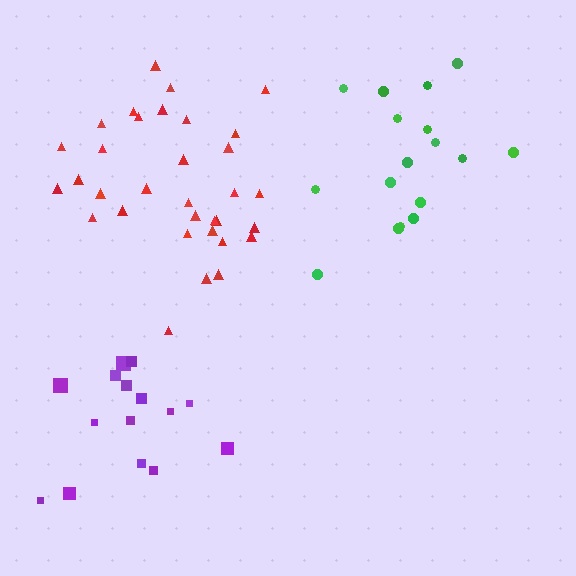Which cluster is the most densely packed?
Red.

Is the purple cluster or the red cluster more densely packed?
Red.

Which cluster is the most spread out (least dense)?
Green.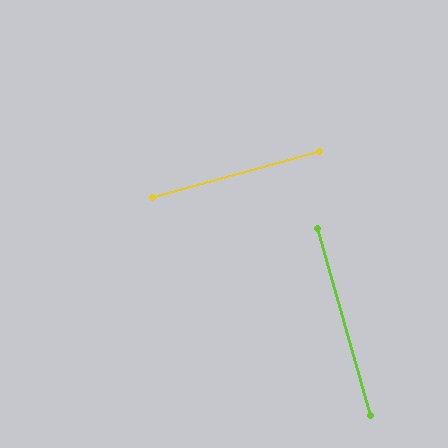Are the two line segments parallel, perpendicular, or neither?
Perpendicular — they meet at approximately 90°.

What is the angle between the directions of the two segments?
Approximately 90 degrees.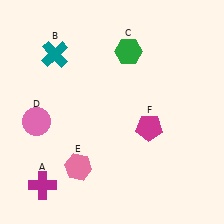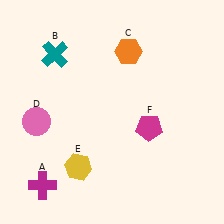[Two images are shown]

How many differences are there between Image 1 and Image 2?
There are 2 differences between the two images.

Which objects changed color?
C changed from green to orange. E changed from pink to yellow.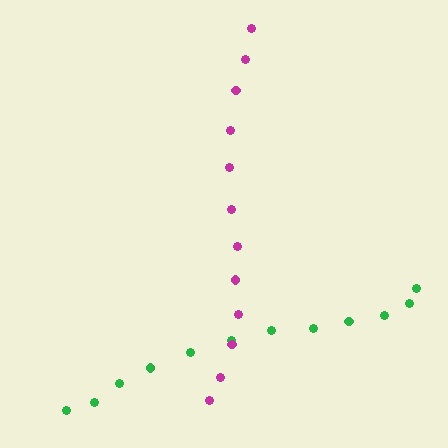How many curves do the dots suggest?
There are 2 distinct paths.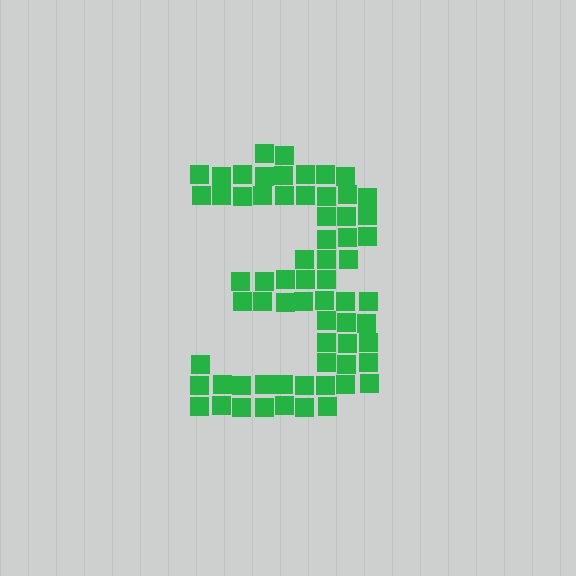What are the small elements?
The small elements are squares.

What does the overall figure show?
The overall figure shows the digit 3.